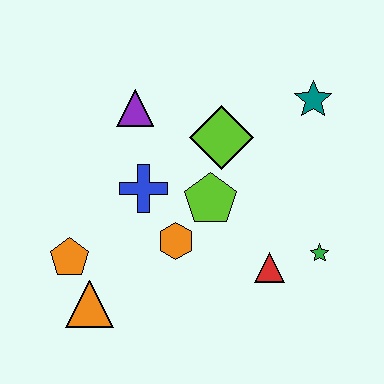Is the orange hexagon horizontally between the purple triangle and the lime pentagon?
Yes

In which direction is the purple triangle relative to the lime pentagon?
The purple triangle is above the lime pentagon.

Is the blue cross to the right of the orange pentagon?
Yes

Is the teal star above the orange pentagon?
Yes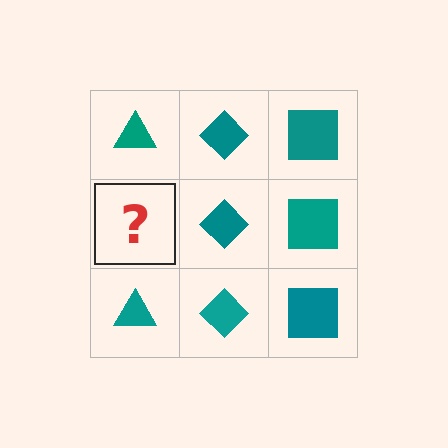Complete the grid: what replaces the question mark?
The question mark should be replaced with a teal triangle.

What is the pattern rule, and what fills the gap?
The rule is that each column has a consistent shape. The gap should be filled with a teal triangle.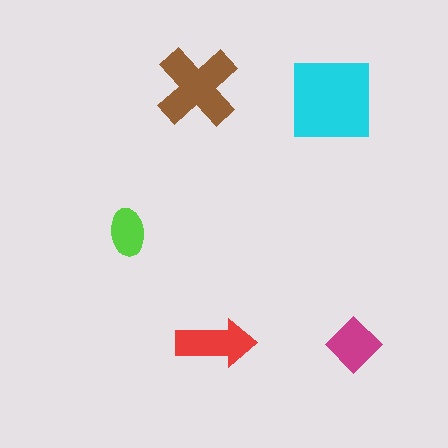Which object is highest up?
The brown cross is topmost.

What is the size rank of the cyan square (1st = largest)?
1st.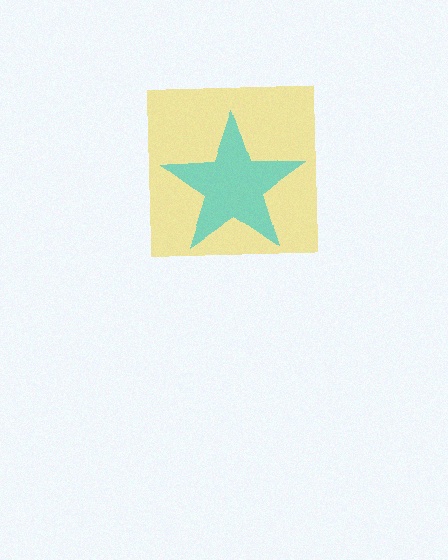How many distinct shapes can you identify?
There are 2 distinct shapes: a yellow square, a cyan star.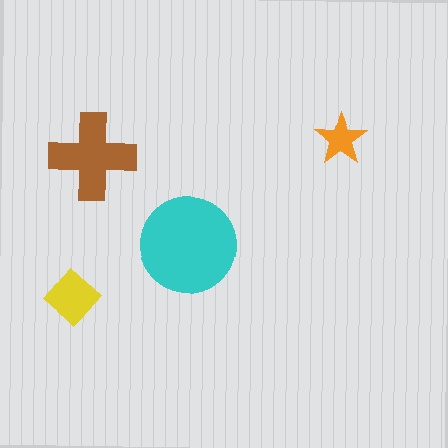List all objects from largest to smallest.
The cyan circle, the brown cross, the yellow diamond, the orange star.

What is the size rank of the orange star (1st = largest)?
4th.